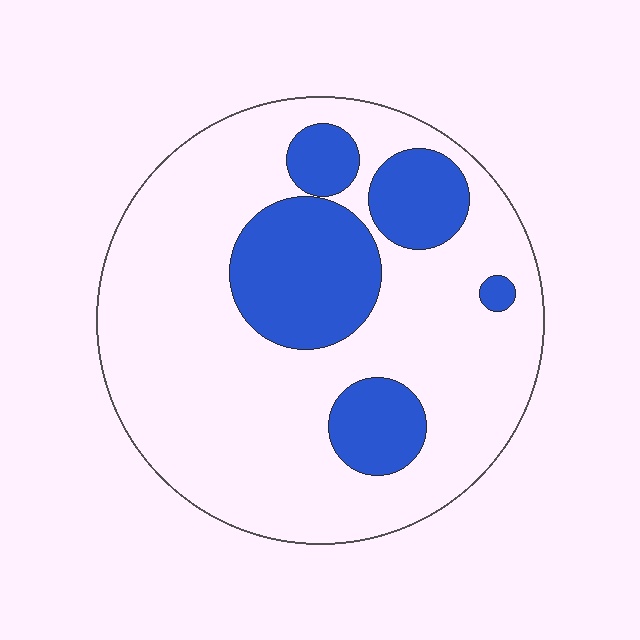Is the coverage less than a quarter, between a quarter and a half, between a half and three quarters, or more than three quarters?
Between a quarter and a half.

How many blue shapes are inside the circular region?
5.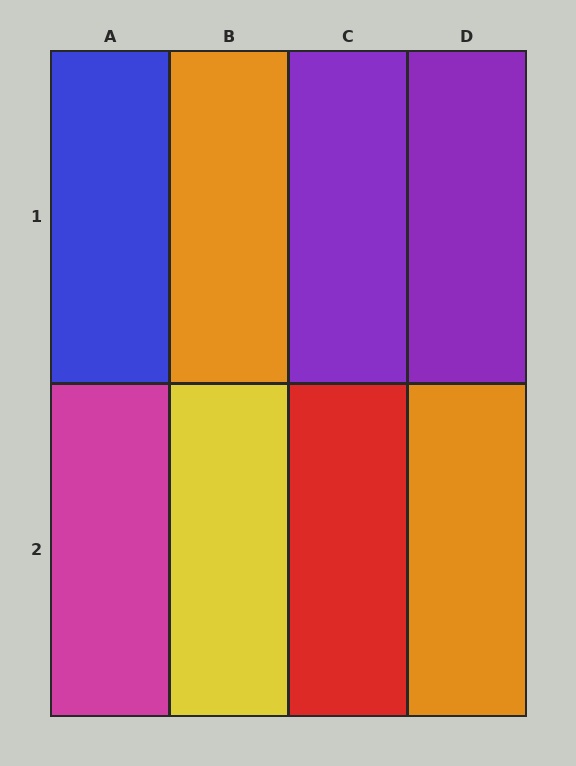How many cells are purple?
2 cells are purple.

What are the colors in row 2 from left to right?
Magenta, yellow, red, orange.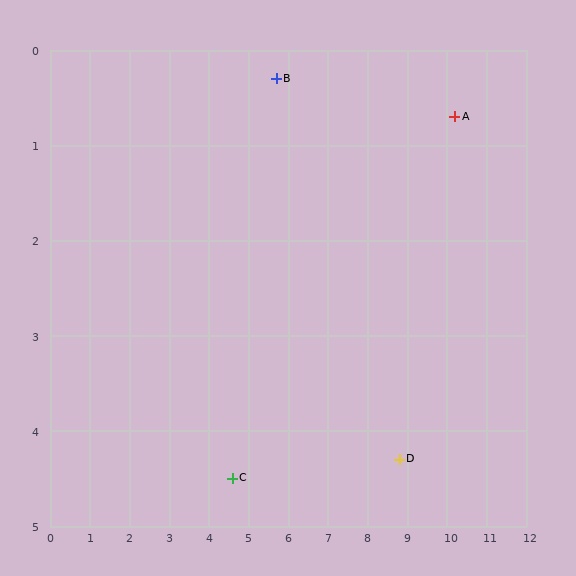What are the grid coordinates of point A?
Point A is at approximately (10.2, 0.7).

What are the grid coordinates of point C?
Point C is at approximately (4.6, 4.5).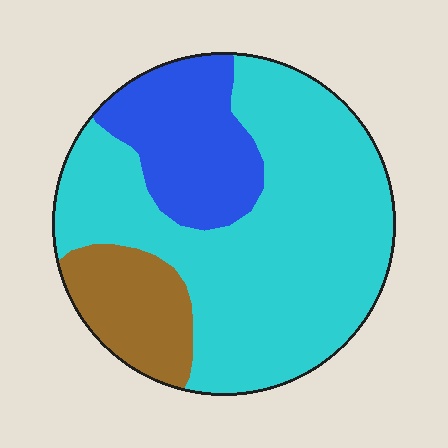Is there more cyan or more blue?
Cyan.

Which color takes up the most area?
Cyan, at roughly 65%.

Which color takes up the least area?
Brown, at roughly 15%.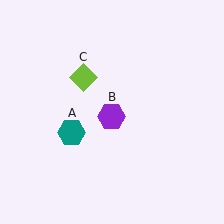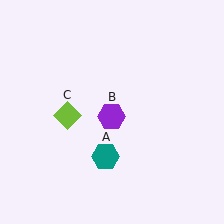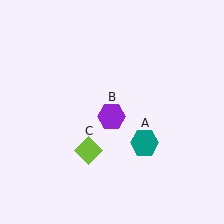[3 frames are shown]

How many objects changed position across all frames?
2 objects changed position: teal hexagon (object A), lime diamond (object C).